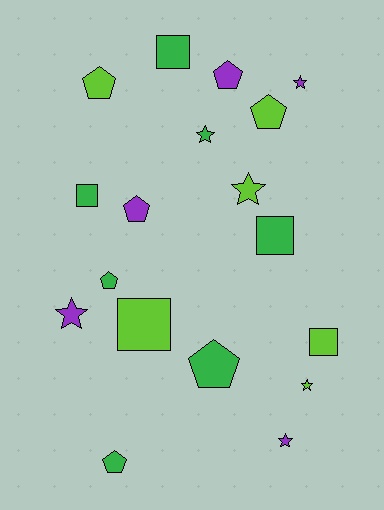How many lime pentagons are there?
There are 2 lime pentagons.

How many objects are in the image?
There are 18 objects.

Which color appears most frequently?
Green, with 7 objects.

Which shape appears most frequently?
Pentagon, with 7 objects.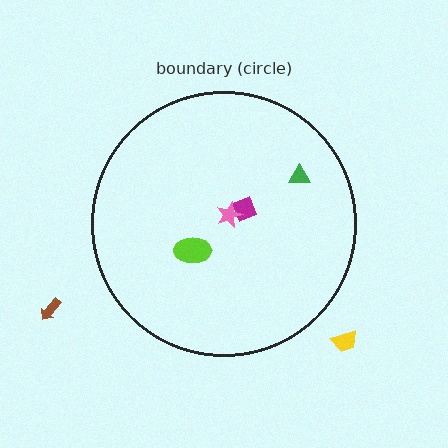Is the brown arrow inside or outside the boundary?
Outside.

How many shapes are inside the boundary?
4 inside, 2 outside.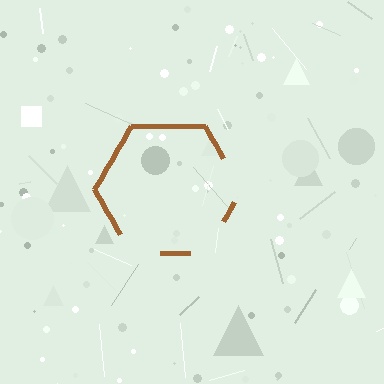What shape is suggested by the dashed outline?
The dashed outline suggests a hexagon.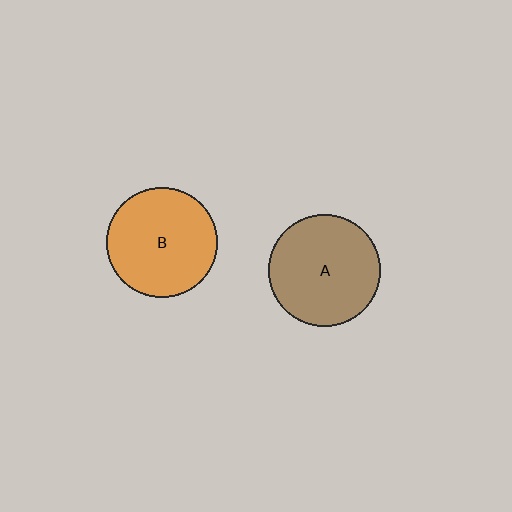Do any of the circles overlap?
No, none of the circles overlap.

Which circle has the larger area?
Circle A (brown).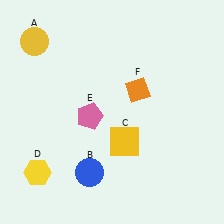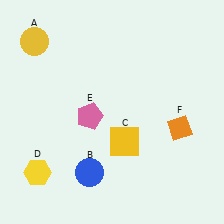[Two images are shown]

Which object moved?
The orange diamond (F) moved right.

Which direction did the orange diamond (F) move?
The orange diamond (F) moved right.